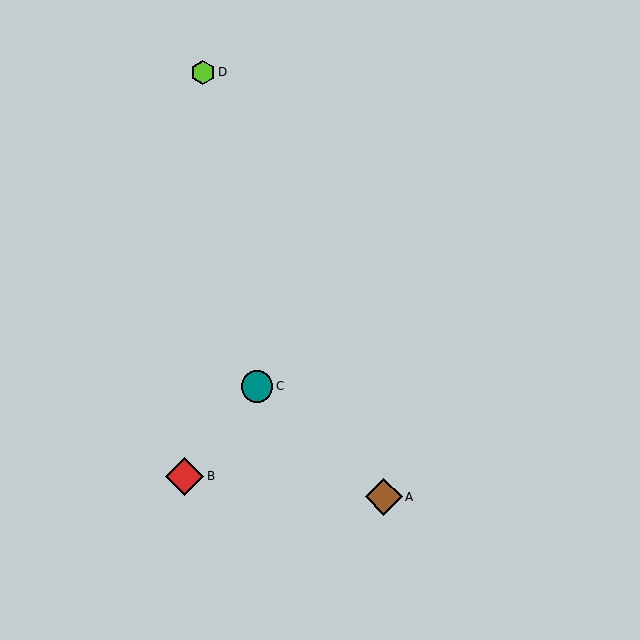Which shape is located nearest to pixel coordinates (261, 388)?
The teal circle (labeled C) at (257, 386) is nearest to that location.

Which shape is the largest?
The red diamond (labeled B) is the largest.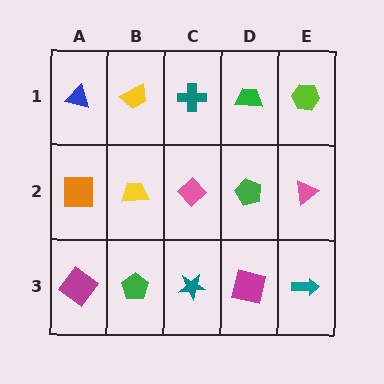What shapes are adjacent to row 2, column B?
A yellow trapezoid (row 1, column B), a green pentagon (row 3, column B), an orange square (row 2, column A), a pink diamond (row 2, column C).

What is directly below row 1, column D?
A green pentagon.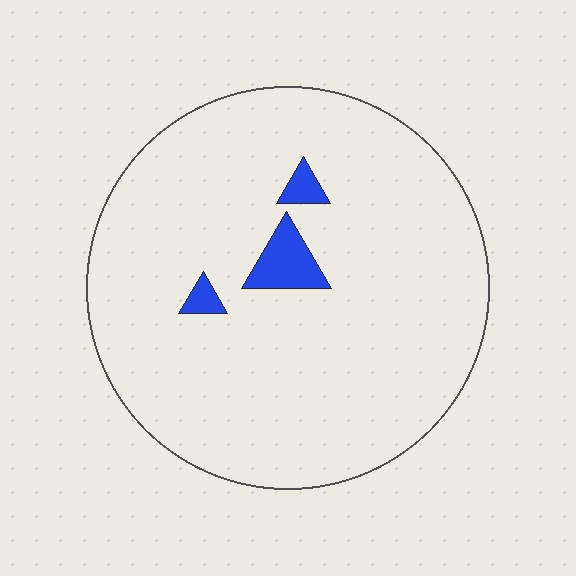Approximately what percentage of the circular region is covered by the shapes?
Approximately 5%.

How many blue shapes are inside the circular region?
3.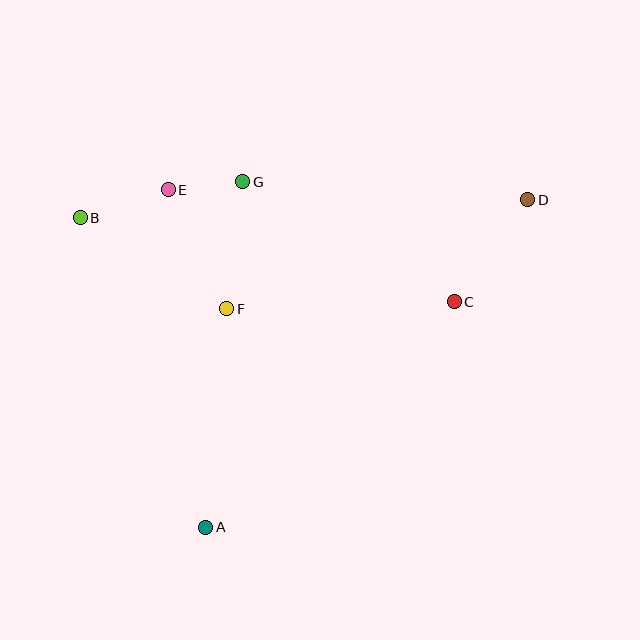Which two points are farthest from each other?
Points A and D are farthest from each other.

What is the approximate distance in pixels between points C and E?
The distance between C and E is approximately 307 pixels.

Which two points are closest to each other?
Points E and G are closest to each other.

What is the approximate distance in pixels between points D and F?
The distance between D and F is approximately 321 pixels.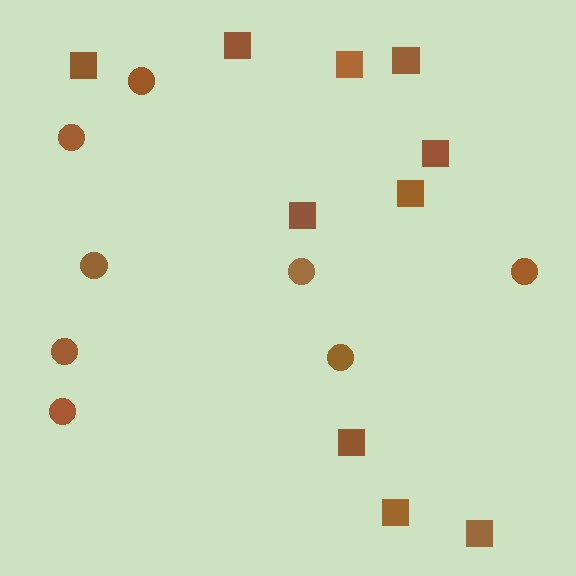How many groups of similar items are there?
There are 2 groups: one group of circles (8) and one group of squares (10).